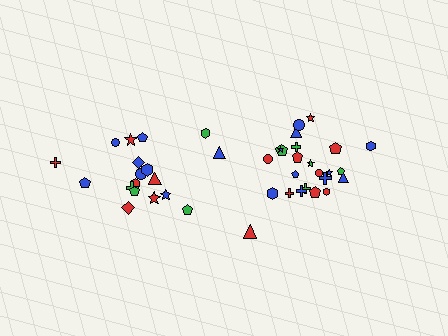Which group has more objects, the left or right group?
The right group.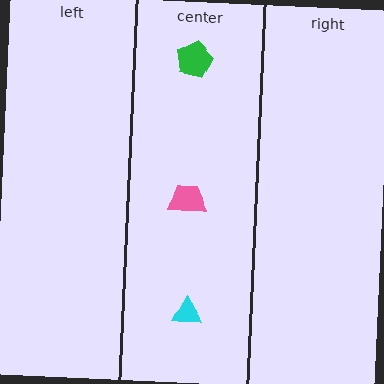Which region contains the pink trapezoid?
The center region.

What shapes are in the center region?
The green pentagon, the pink trapezoid, the cyan triangle.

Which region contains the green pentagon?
The center region.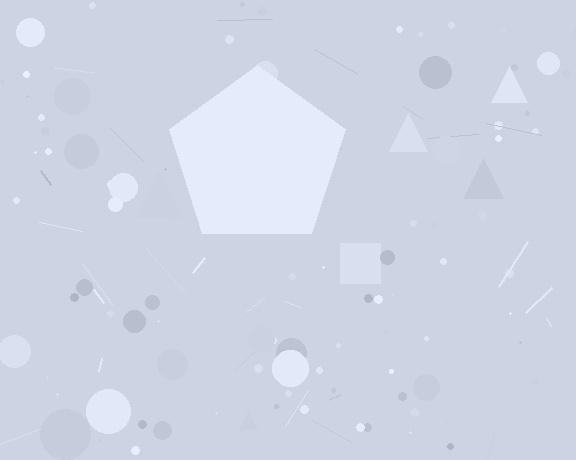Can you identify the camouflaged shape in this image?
The camouflaged shape is a pentagon.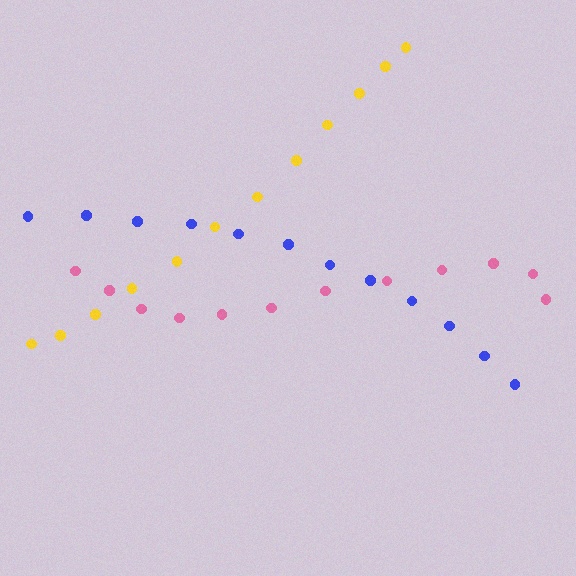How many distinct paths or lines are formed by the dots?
There are 3 distinct paths.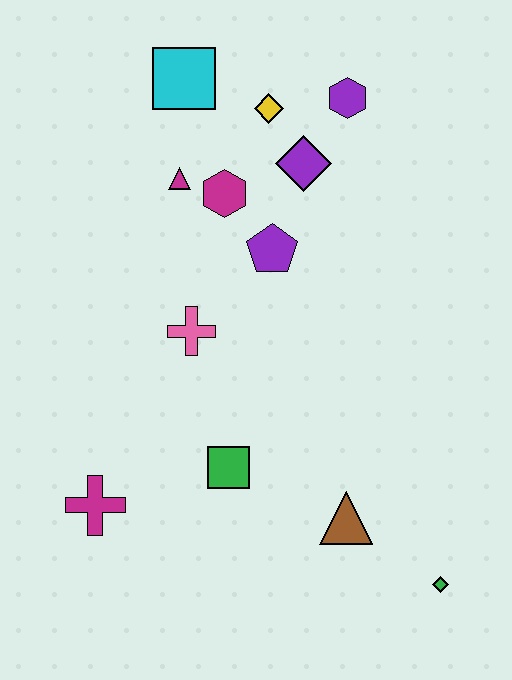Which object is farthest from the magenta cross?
The purple hexagon is farthest from the magenta cross.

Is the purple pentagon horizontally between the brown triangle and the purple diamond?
No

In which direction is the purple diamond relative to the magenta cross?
The purple diamond is above the magenta cross.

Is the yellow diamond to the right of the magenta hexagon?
Yes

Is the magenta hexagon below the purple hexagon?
Yes